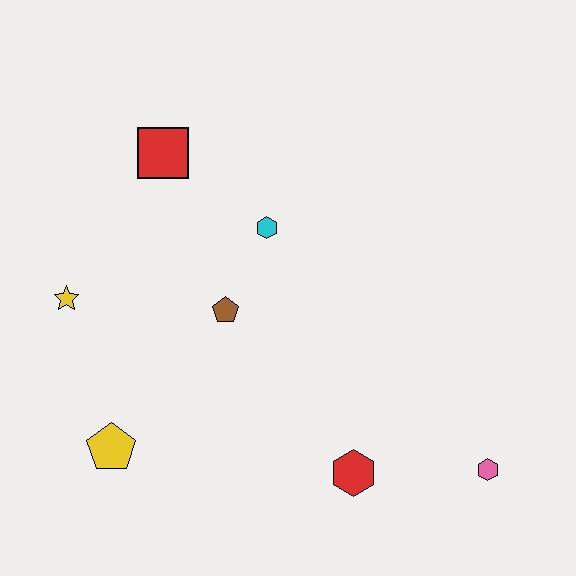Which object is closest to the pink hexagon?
The red hexagon is closest to the pink hexagon.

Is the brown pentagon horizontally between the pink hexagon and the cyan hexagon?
No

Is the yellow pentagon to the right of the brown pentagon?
No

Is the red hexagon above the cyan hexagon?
No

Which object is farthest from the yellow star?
The pink hexagon is farthest from the yellow star.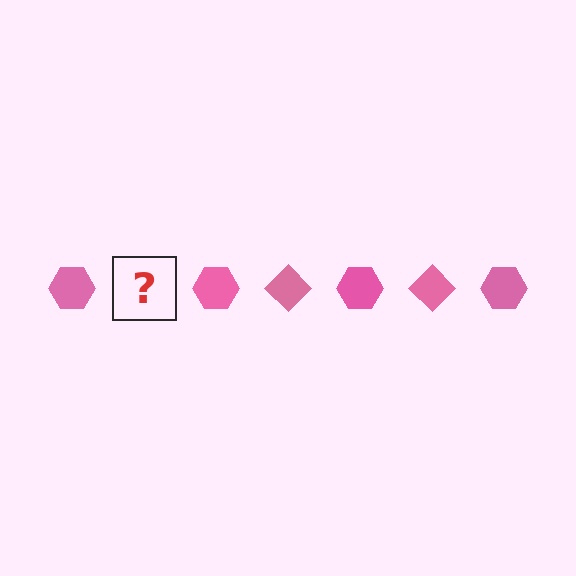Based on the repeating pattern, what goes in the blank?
The blank should be a pink diamond.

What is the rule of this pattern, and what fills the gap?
The rule is that the pattern cycles through hexagon, diamond shapes in pink. The gap should be filled with a pink diamond.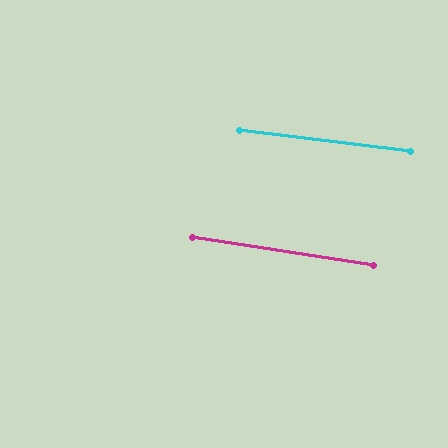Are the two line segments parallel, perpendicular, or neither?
Parallel — their directions differ by only 1.7°.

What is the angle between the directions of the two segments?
Approximately 2 degrees.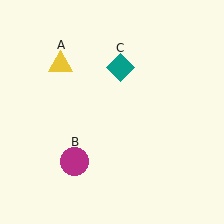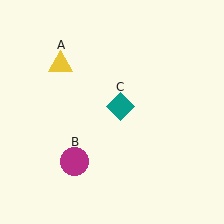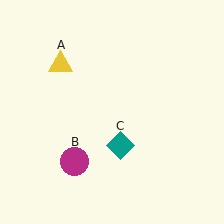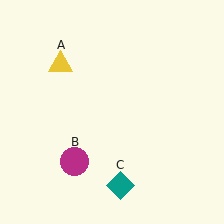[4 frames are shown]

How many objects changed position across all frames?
1 object changed position: teal diamond (object C).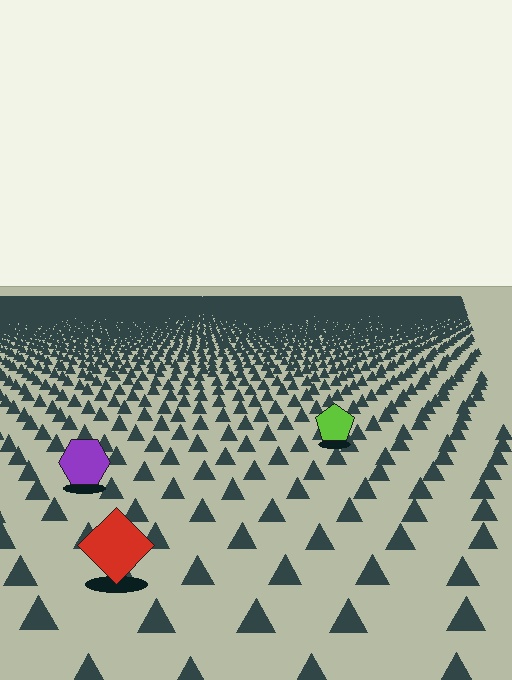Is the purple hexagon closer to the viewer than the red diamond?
No. The red diamond is closer — you can tell from the texture gradient: the ground texture is coarser near it.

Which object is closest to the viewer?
The red diamond is closest. The texture marks near it are larger and more spread out.